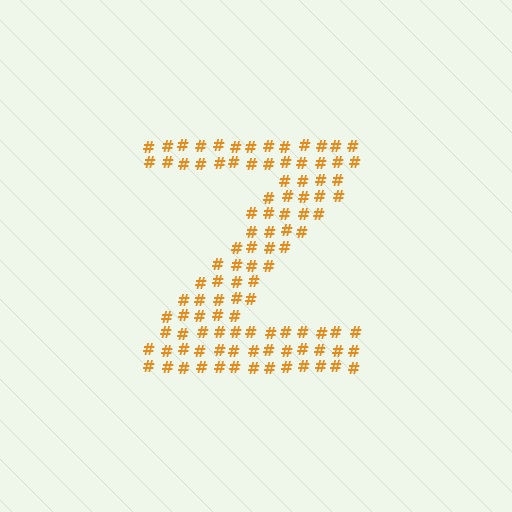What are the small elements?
The small elements are hash symbols.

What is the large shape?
The large shape is the letter Z.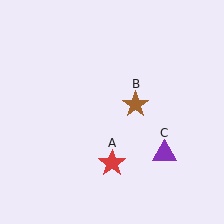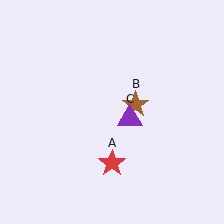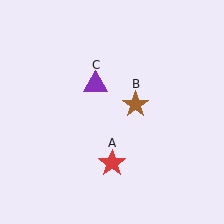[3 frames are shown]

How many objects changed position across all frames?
1 object changed position: purple triangle (object C).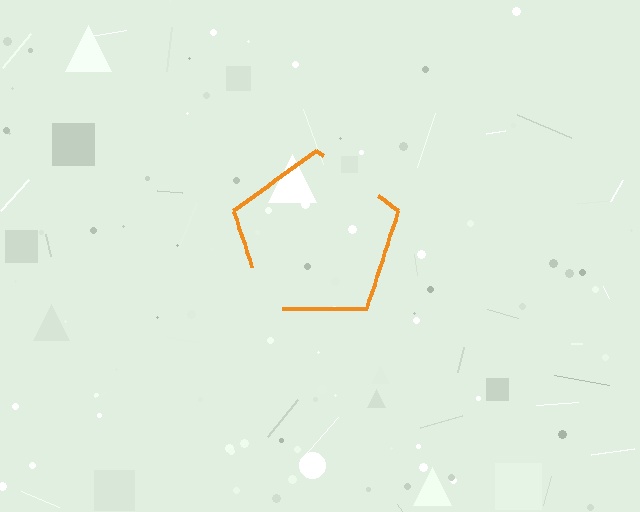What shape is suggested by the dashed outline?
The dashed outline suggests a pentagon.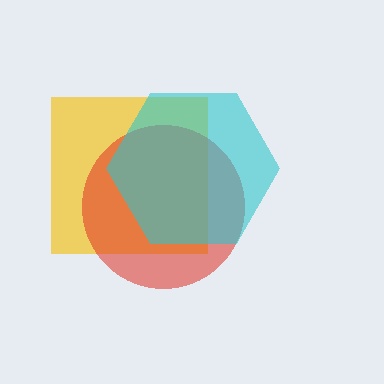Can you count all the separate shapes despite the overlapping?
Yes, there are 3 separate shapes.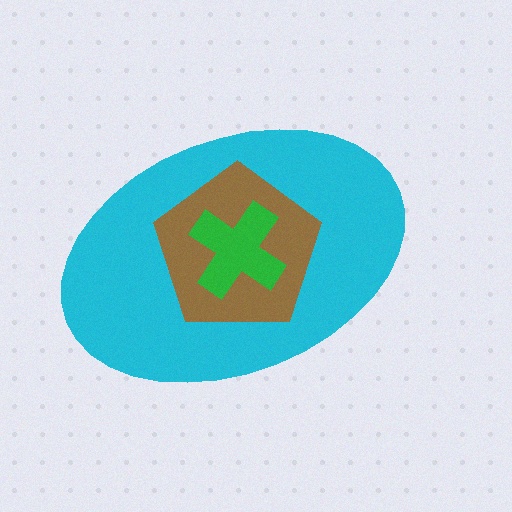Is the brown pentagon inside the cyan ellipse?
Yes.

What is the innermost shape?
The green cross.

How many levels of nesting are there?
3.